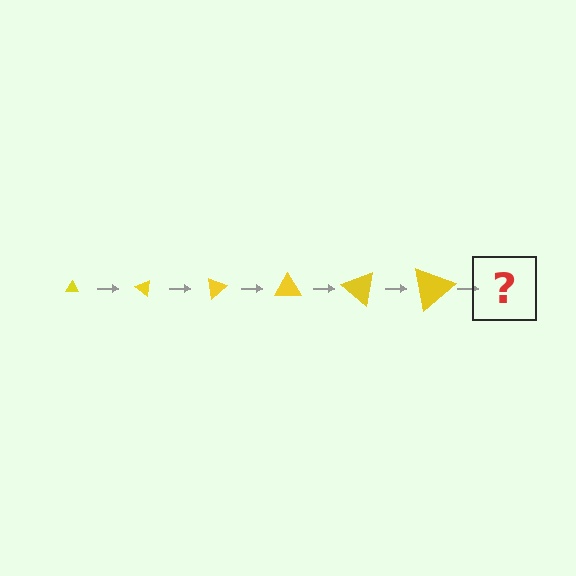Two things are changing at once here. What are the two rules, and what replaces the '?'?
The two rules are that the triangle grows larger each step and it rotates 40 degrees each step. The '?' should be a triangle, larger than the previous one and rotated 240 degrees from the start.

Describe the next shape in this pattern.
It should be a triangle, larger than the previous one and rotated 240 degrees from the start.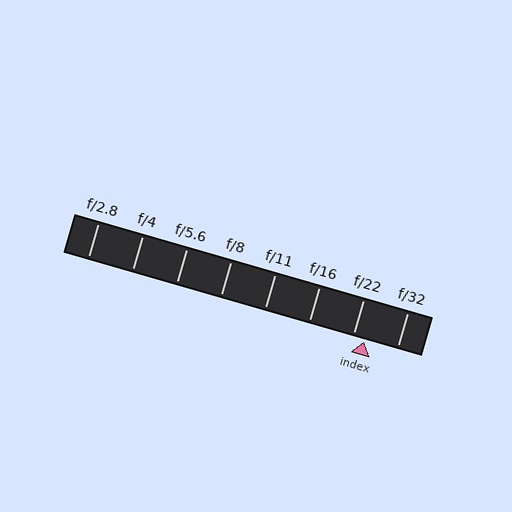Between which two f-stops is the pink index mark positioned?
The index mark is between f/22 and f/32.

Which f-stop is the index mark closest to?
The index mark is closest to f/22.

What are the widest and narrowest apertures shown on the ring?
The widest aperture shown is f/2.8 and the narrowest is f/32.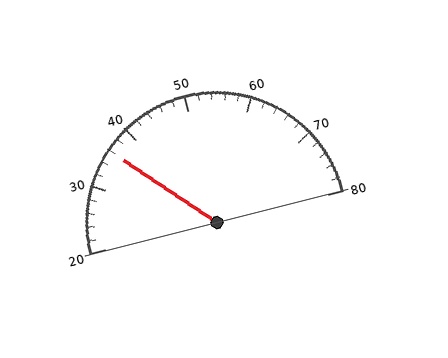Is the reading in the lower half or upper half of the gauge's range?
The reading is in the lower half of the range (20 to 80).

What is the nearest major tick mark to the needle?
The nearest major tick mark is 40.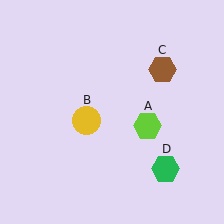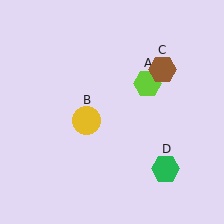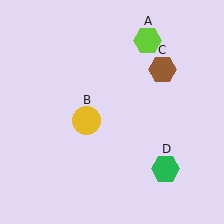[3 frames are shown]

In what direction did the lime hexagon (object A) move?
The lime hexagon (object A) moved up.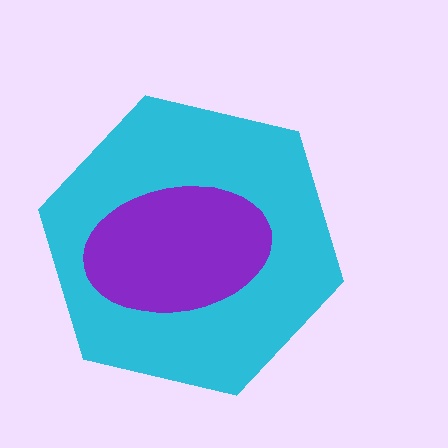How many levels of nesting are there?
2.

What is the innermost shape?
The purple ellipse.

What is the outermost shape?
The cyan hexagon.